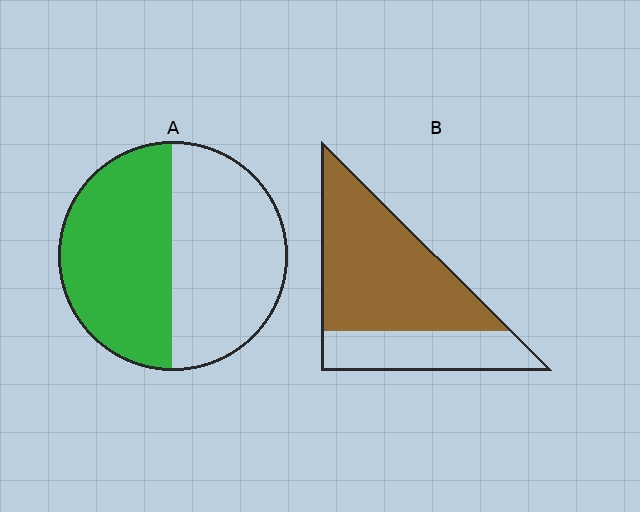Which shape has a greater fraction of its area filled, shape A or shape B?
Shape B.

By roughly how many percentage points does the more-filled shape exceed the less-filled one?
By roughly 20 percentage points (B over A).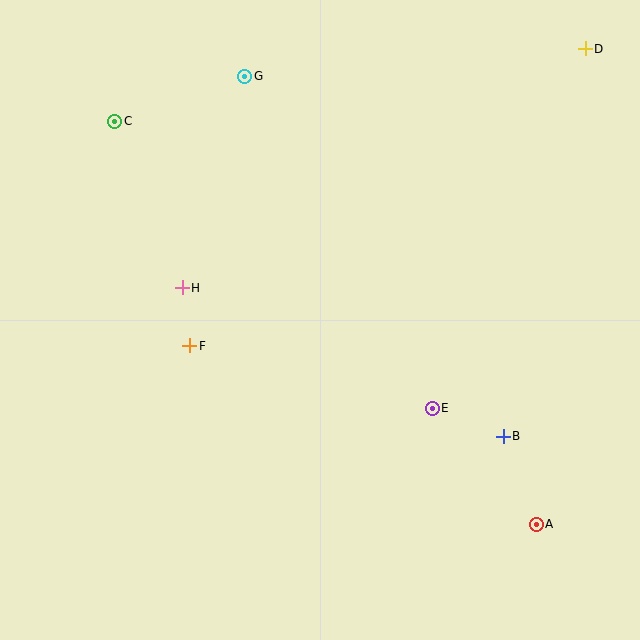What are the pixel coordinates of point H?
Point H is at (182, 288).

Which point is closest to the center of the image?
Point F at (190, 346) is closest to the center.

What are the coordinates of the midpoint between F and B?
The midpoint between F and B is at (347, 391).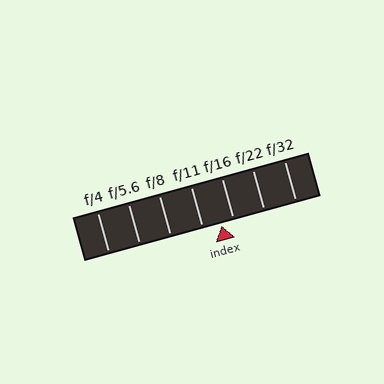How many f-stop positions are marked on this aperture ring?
There are 7 f-stop positions marked.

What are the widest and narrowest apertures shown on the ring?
The widest aperture shown is f/4 and the narrowest is f/32.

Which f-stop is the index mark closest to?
The index mark is closest to f/16.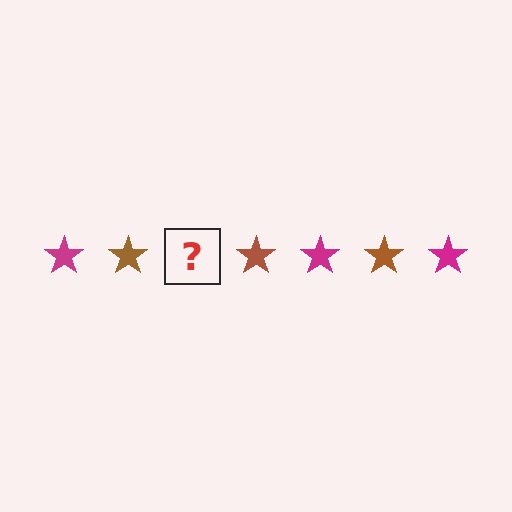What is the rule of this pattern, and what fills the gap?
The rule is that the pattern cycles through magenta, brown stars. The gap should be filled with a magenta star.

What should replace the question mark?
The question mark should be replaced with a magenta star.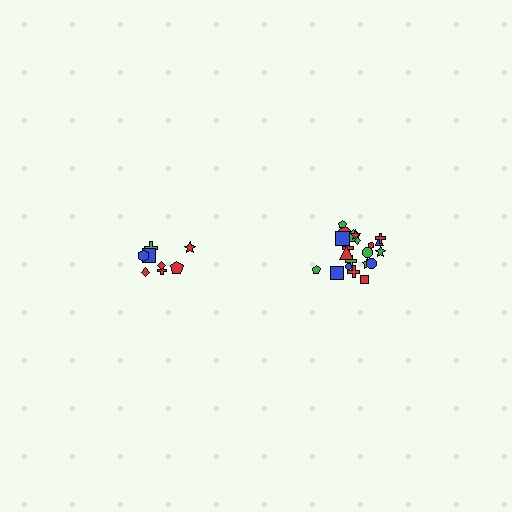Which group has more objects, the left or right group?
The right group.